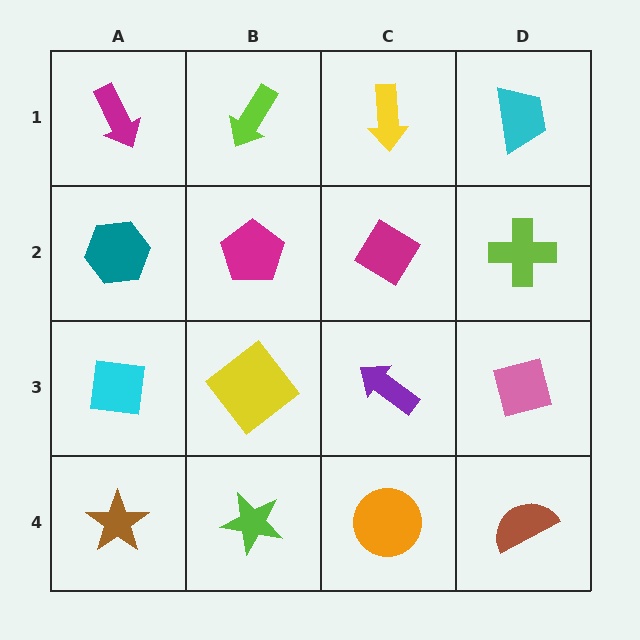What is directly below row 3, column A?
A brown star.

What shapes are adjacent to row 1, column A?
A teal hexagon (row 2, column A), a lime arrow (row 1, column B).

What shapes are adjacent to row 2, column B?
A lime arrow (row 1, column B), a yellow diamond (row 3, column B), a teal hexagon (row 2, column A), a magenta diamond (row 2, column C).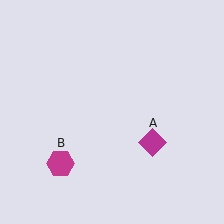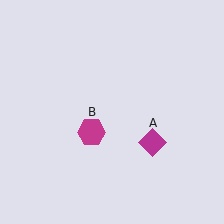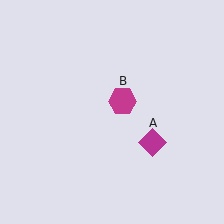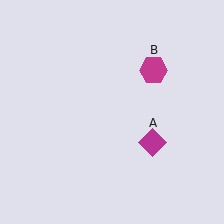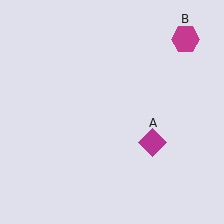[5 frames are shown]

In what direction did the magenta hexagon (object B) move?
The magenta hexagon (object B) moved up and to the right.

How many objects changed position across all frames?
1 object changed position: magenta hexagon (object B).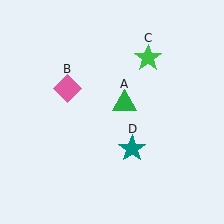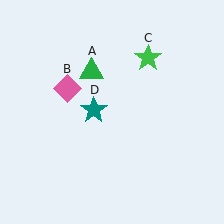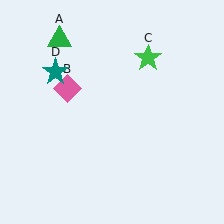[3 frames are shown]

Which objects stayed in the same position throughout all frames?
Pink diamond (object B) and green star (object C) remained stationary.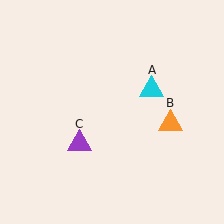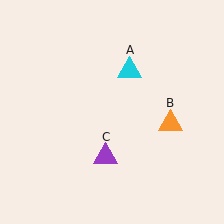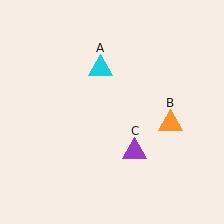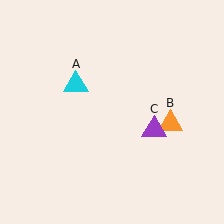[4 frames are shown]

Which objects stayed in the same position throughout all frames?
Orange triangle (object B) remained stationary.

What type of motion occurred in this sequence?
The cyan triangle (object A), purple triangle (object C) rotated counterclockwise around the center of the scene.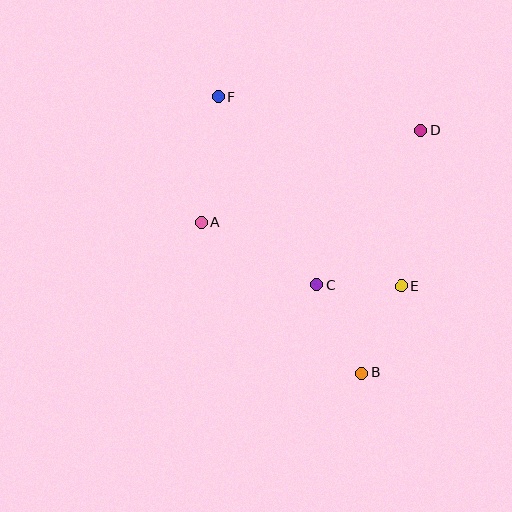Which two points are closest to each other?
Points C and E are closest to each other.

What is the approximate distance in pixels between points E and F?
The distance between E and F is approximately 263 pixels.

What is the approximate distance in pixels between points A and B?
The distance between A and B is approximately 220 pixels.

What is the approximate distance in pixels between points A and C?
The distance between A and C is approximately 131 pixels.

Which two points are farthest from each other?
Points B and F are farthest from each other.